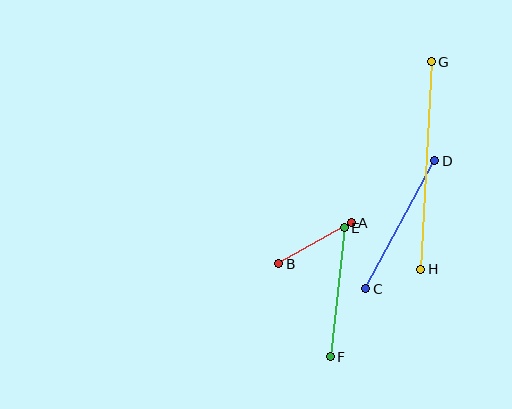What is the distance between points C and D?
The distance is approximately 146 pixels.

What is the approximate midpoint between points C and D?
The midpoint is at approximately (400, 225) pixels.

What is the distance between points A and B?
The distance is approximately 83 pixels.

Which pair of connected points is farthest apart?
Points G and H are farthest apart.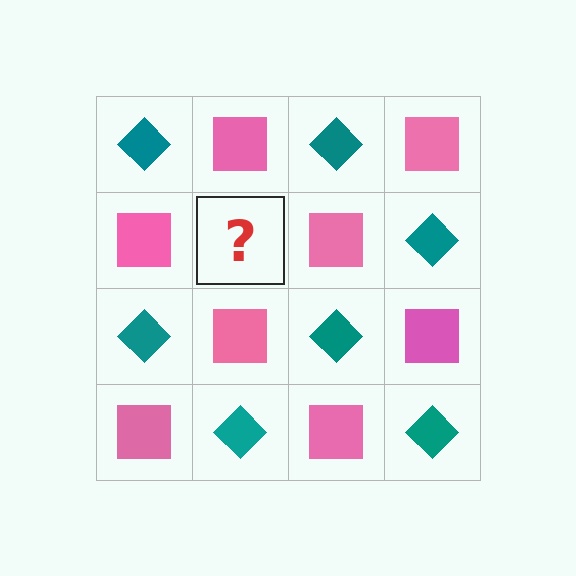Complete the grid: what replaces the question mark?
The question mark should be replaced with a teal diamond.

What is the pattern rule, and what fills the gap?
The rule is that it alternates teal diamond and pink square in a checkerboard pattern. The gap should be filled with a teal diamond.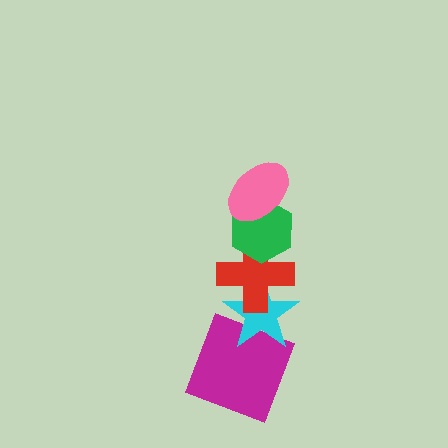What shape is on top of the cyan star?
The red cross is on top of the cyan star.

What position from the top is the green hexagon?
The green hexagon is 2nd from the top.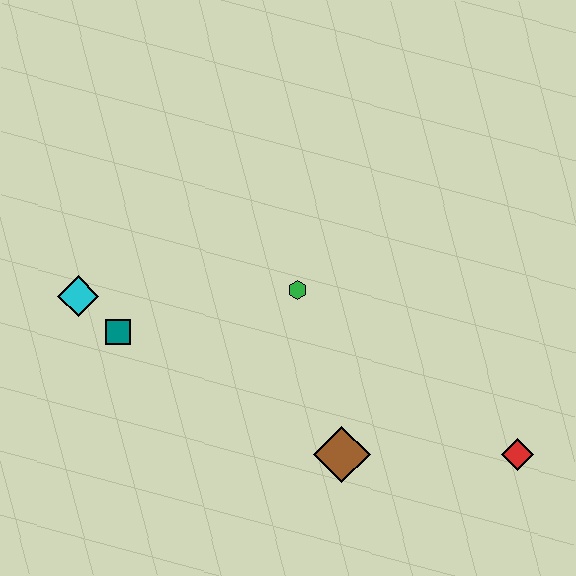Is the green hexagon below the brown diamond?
No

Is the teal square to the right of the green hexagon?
No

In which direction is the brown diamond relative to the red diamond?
The brown diamond is to the left of the red diamond.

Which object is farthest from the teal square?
The red diamond is farthest from the teal square.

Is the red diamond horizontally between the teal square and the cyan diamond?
No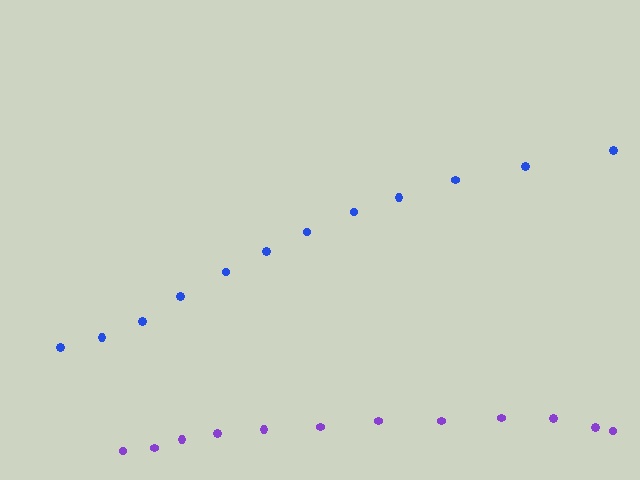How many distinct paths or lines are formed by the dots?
There are 2 distinct paths.